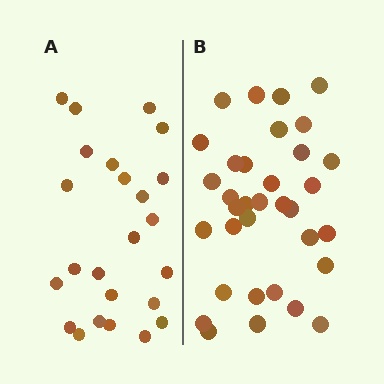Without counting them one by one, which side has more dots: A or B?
Region B (the right region) has more dots.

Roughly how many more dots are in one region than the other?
Region B has roughly 10 or so more dots than region A.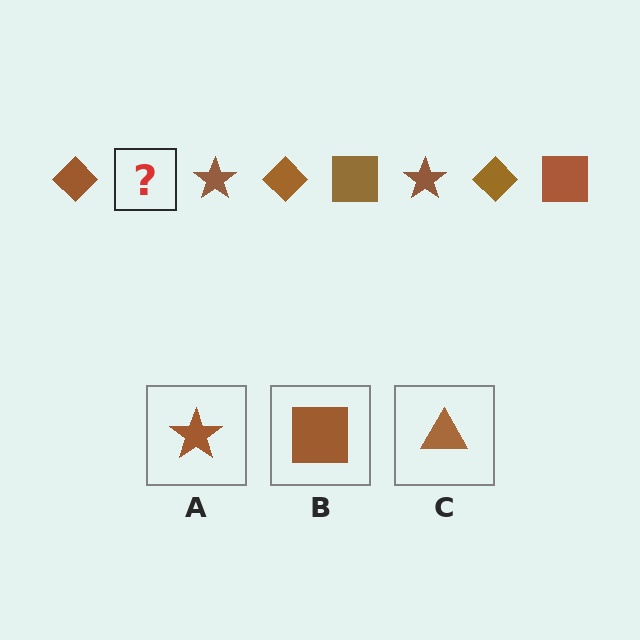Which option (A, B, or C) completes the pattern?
B.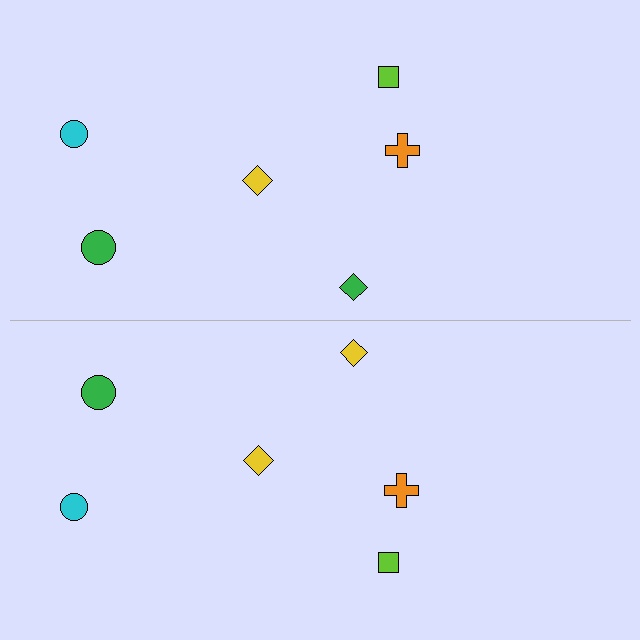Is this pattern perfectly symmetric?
No, the pattern is not perfectly symmetric. The yellow diamond on the bottom side breaks the symmetry — its mirror counterpart is green.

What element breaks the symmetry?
The yellow diamond on the bottom side breaks the symmetry — its mirror counterpart is green.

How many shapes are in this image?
There are 12 shapes in this image.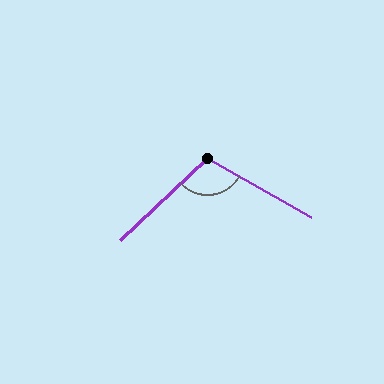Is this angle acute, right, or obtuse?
It is obtuse.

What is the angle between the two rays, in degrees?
Approximately 107 degrees.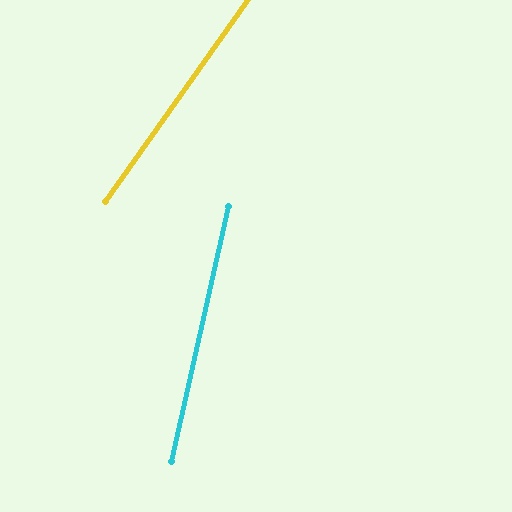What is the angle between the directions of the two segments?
Approximately 23 degrees.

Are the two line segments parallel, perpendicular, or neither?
Neither parallel nor perpendicular — they differ by about 23°.